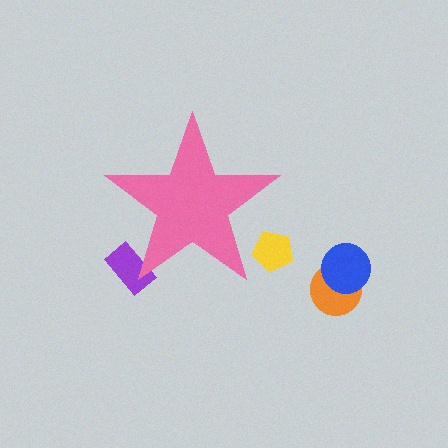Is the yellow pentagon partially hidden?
Yes, the yellow pentagon is partially hidden behind the pink star.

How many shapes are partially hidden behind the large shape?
2 shapes are partially hidden.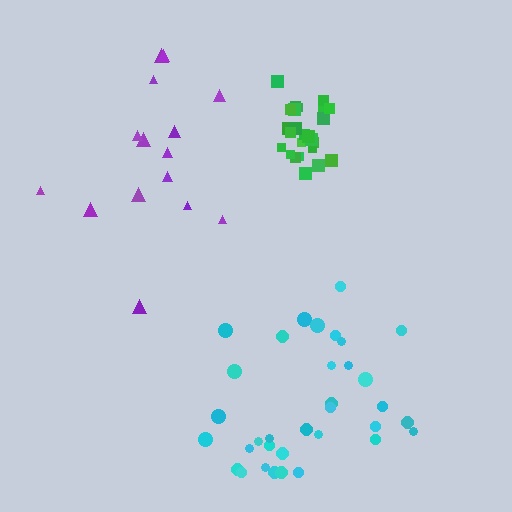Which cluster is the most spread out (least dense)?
Purple.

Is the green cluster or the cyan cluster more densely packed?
Green.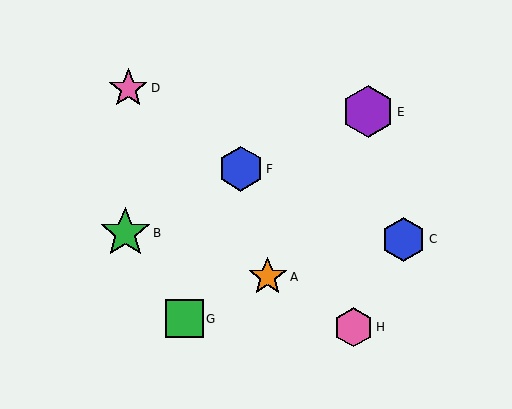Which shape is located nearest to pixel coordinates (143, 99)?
The pink star (labeled D) at (128, 88) is nearest to that location.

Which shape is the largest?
The purple hexagon (labeled E) is the largest.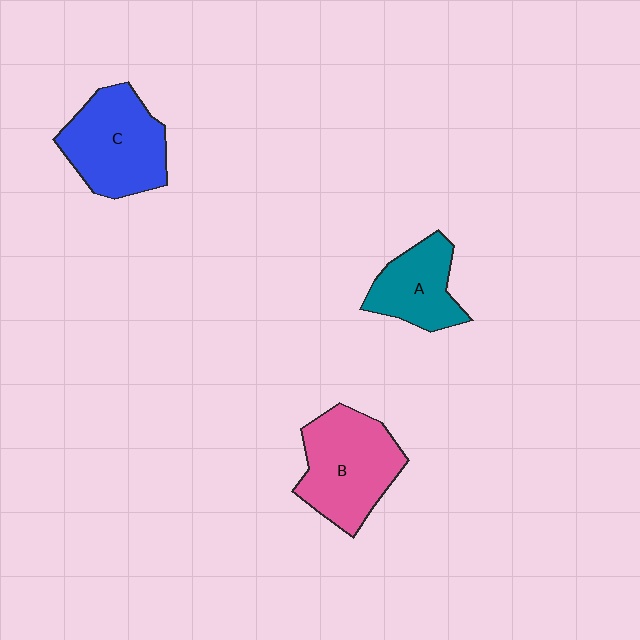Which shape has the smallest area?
Shape A (teal).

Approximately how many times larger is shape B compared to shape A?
Approximately 1.5 times.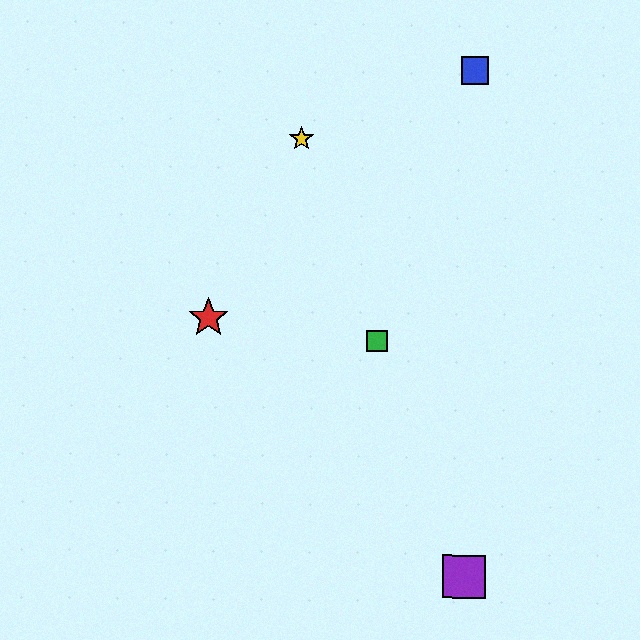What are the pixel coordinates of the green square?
The green square is at (377, 341).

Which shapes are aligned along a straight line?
The green square, the yellow star, the purple square are aligned along a straight line.